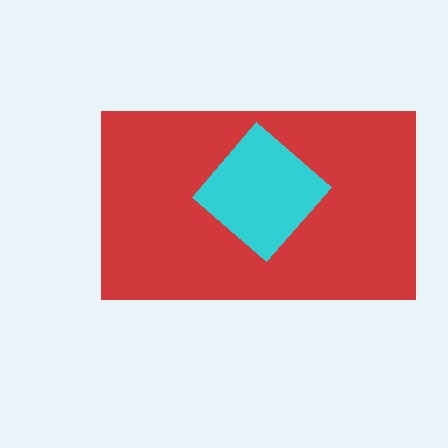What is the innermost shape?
The cyan diamond.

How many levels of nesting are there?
2.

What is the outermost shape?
The red rectangle.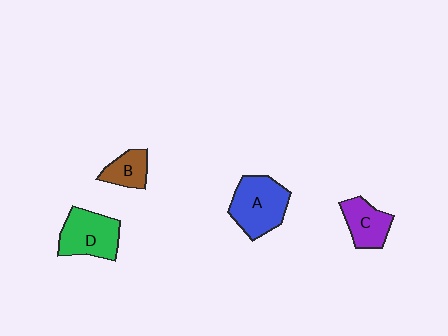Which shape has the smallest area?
Shape B (brown).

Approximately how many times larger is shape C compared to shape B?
Approximately 1.3 times.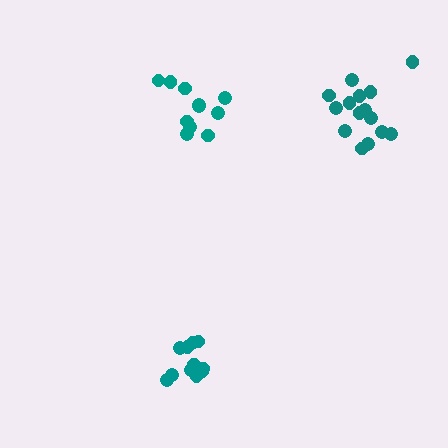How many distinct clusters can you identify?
There are 3 distinct clusters.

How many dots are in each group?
Group 1: 11 dots, Group 2: 15 dots, Group 3: 12 dots (38 total).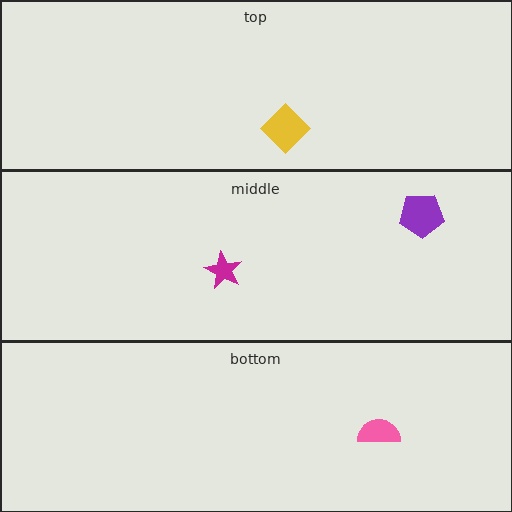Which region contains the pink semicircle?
The bottom region.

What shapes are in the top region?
The yellow diamond.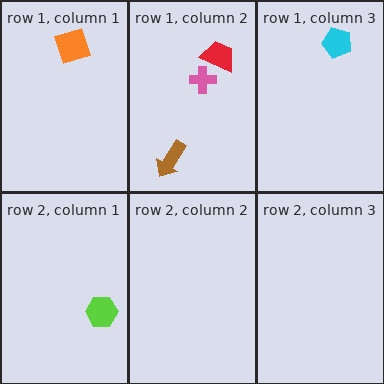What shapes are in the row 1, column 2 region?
The pink cross, the red trapezoid, the brown arrow.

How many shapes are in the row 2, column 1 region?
1.